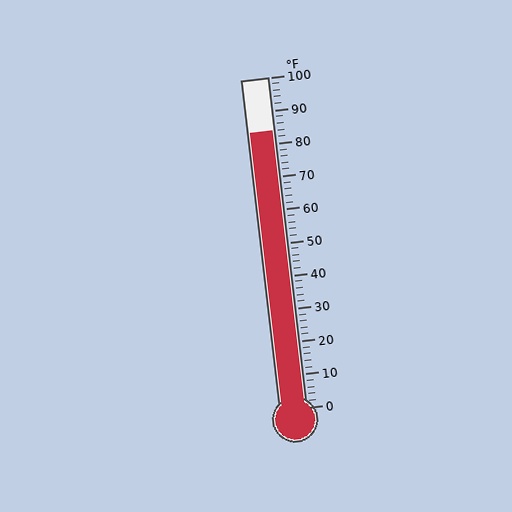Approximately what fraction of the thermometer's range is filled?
The thermometer is filled to approximately 85% of its range.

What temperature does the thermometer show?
The thermometer shows approximately 84°F.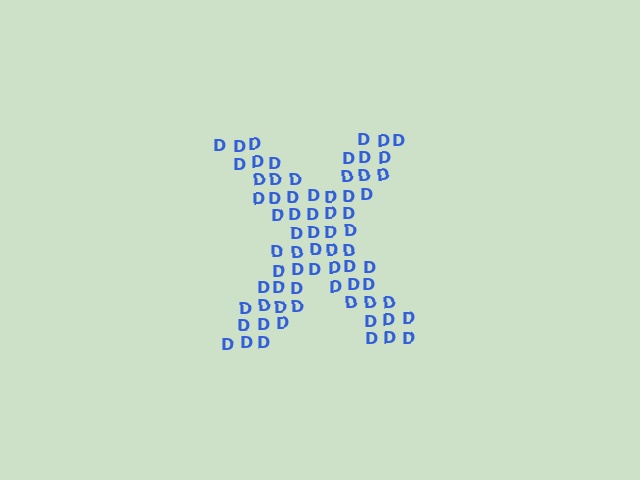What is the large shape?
The large shape is the letter X.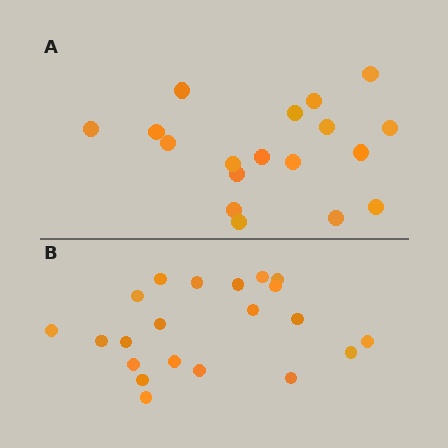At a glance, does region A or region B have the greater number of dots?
Region B (the bottom region) has more dots.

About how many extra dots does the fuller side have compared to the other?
Region B has just a few more — roughly 2 or 3 more dots than region A.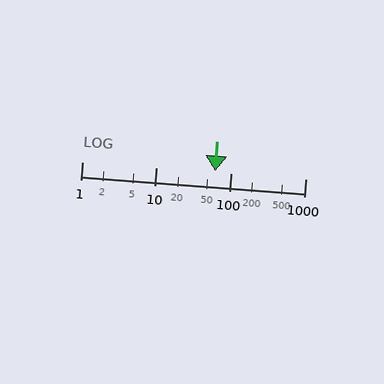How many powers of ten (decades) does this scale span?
The scale spans 3 decades, from 1 to 1000.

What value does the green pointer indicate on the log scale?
The pointer indicates approximately 61.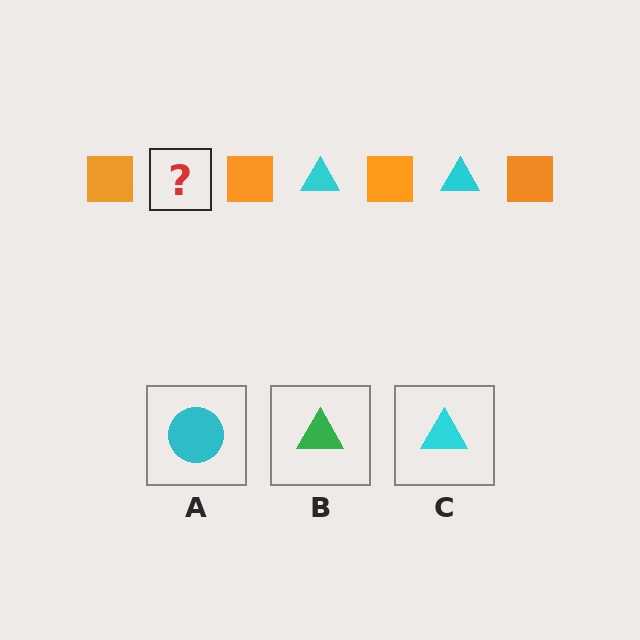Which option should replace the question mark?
Option C.